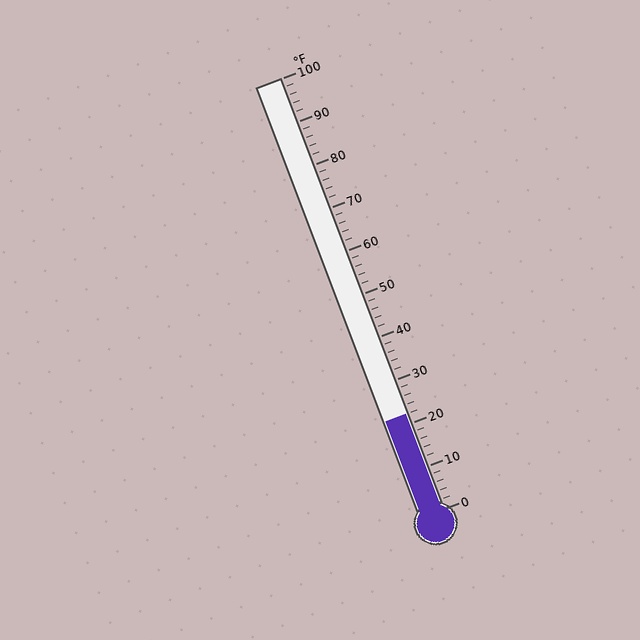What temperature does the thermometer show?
The thermometer shows approximately 22°F.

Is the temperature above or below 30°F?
The temperature is below 30°F.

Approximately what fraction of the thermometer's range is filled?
The thermometer is filled to approximately 20% of its range.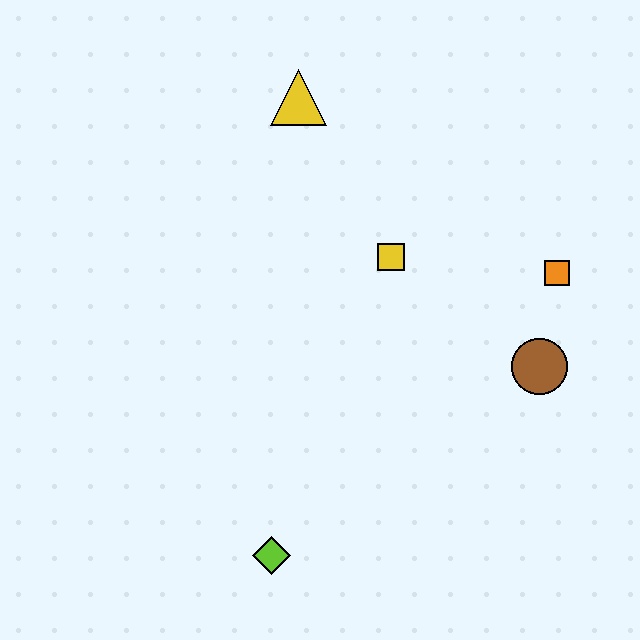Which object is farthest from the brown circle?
The yellow triangle is farthest from the brown circle.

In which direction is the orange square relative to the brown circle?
The orange square is above the brown circle.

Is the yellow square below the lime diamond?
No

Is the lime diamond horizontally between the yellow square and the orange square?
No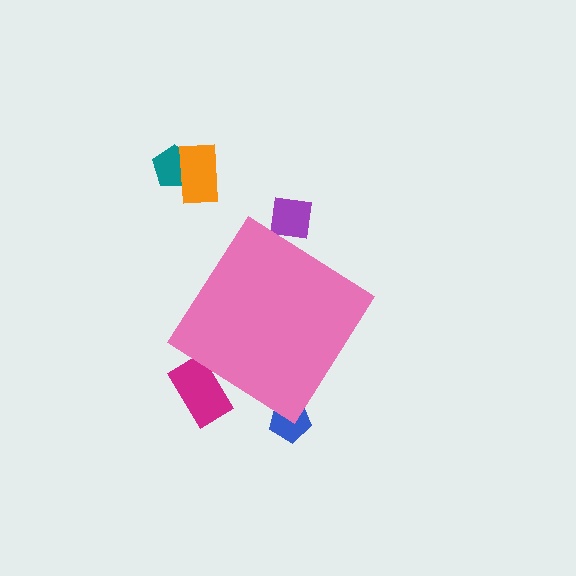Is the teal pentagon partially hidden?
No, the teal pentagon is fully visible.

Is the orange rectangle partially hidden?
No, the orange rectangle is fully visible.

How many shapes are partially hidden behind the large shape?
3 shapes are partially hidden.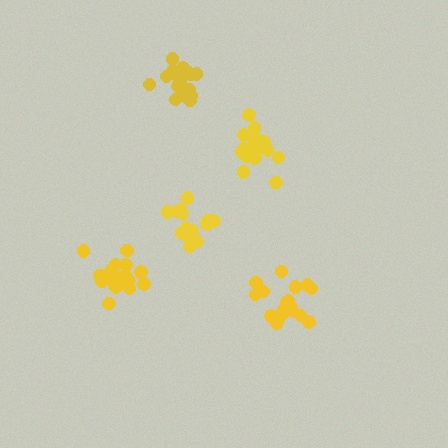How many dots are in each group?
Group 1: 17 dots, Group 2: 21 dots, Group 3: 19 dots, Group 4: 16 dots, Group 5: 17 dots (90 total).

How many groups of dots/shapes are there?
There are 5 groups.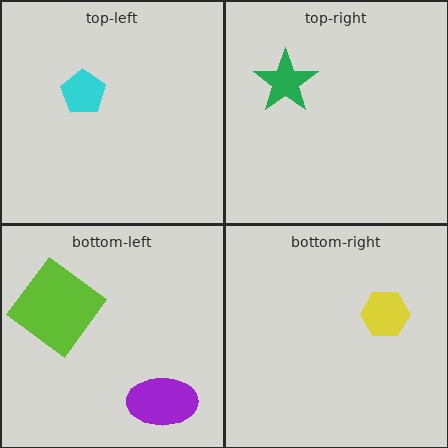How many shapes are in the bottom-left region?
2.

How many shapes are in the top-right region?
1.